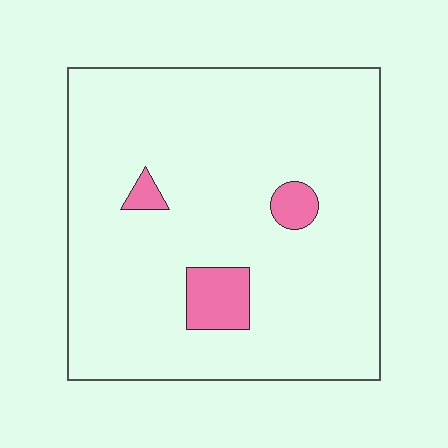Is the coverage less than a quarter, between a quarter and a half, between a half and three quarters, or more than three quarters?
Less than a quarter.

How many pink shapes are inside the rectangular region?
3.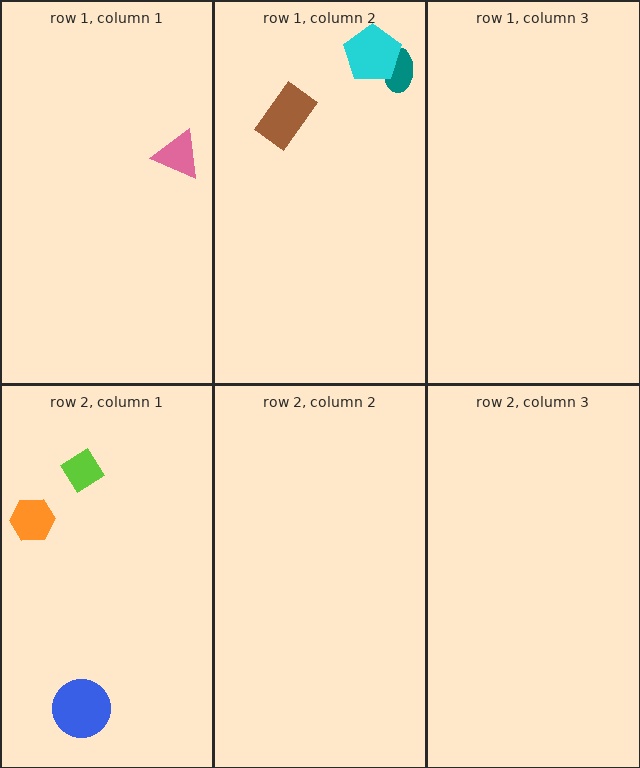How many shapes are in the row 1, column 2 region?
3.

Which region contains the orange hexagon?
The row 2, column 1 region.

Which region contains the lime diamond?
The row 2, column 1 region.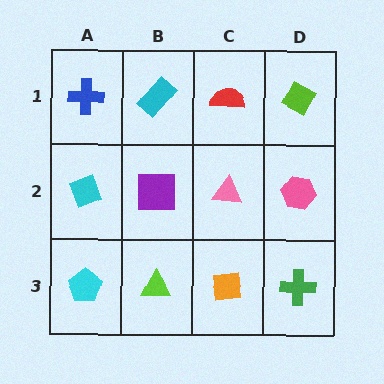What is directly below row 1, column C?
A pink triangle.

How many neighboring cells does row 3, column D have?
2.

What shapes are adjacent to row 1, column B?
A purple square (row 2, column B), a blue cross (row 1, column A), a red semicircle (row 1, column C).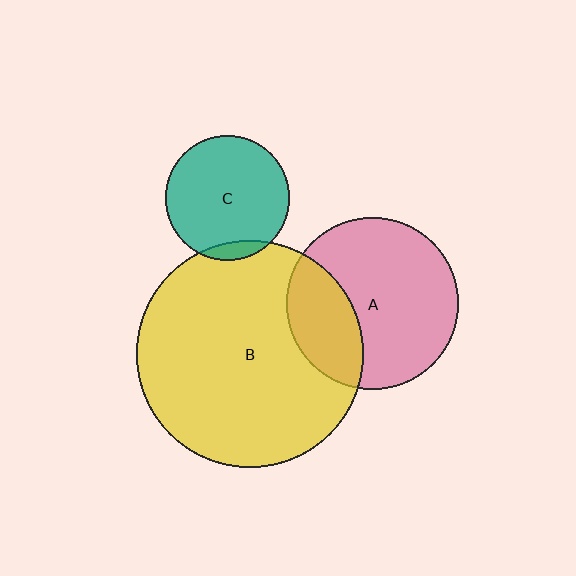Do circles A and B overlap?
Yes.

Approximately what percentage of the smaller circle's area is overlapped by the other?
Approximately 30%.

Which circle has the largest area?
Circle B (yellow).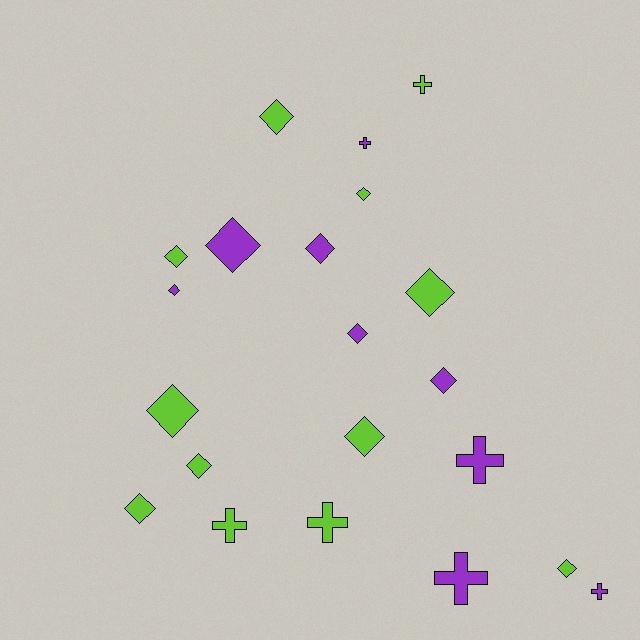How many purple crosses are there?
There are 4 purple crosses.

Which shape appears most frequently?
Diamond, with 14 objects.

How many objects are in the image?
There are 21 objects.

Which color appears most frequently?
Lime, with 12 objects.